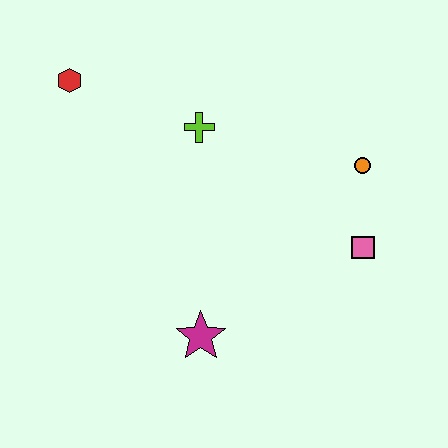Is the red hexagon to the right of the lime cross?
No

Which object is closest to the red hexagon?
The lime cross is closest to the red hexagon.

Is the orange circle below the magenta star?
No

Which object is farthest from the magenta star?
The red hexagon is farthest from the magenta star.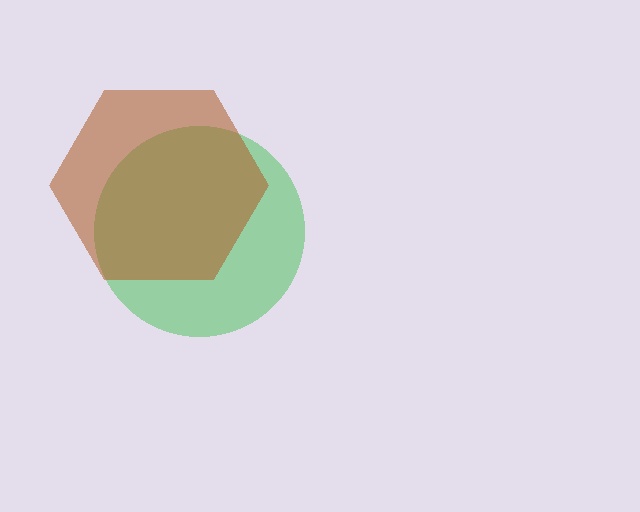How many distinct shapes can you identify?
There are 2 distinct shapes: a green circle, a brown hexagon.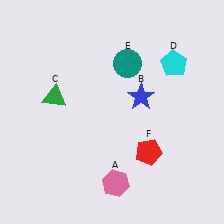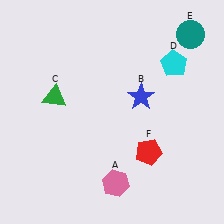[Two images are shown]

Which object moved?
The teal circle (E) moved right.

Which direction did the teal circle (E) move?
The teal circle (E) moved right.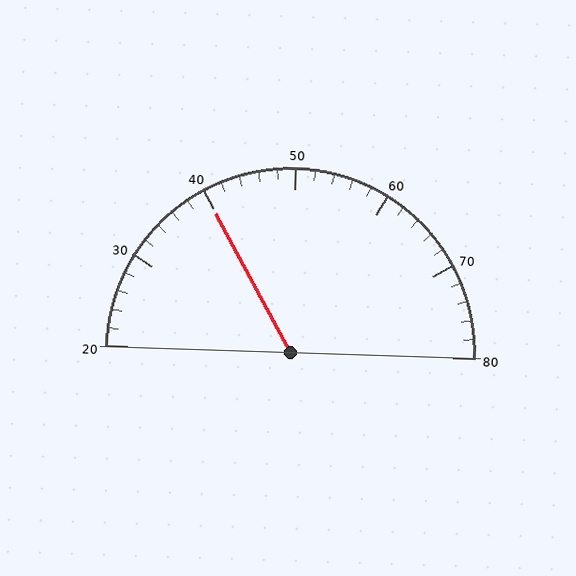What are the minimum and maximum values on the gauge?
The gauge ranges from 20 to 80.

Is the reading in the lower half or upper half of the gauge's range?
The reading is in the lower half of the range (20 to 80).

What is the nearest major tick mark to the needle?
The nearest major tick mark is 40.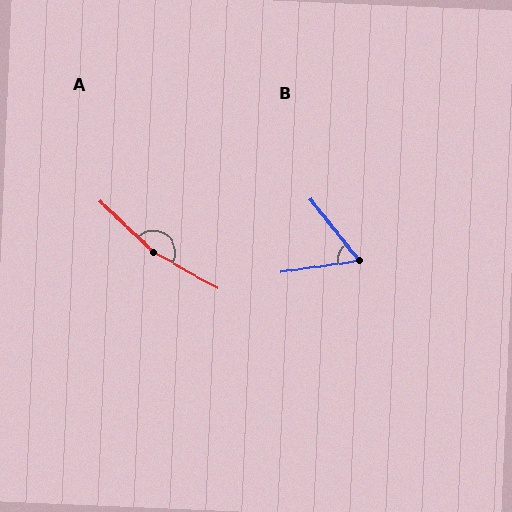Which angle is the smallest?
B, at approximately 59 degrees.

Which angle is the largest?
A, at approximately 167 degrees.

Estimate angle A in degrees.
Approximately 167 degrees.